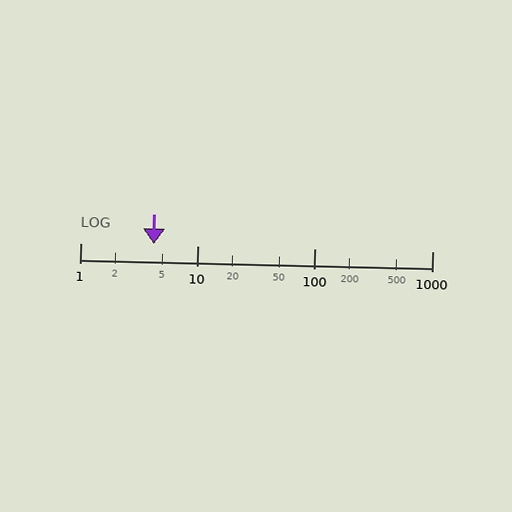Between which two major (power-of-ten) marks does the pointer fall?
The pointer is between 1 and 10.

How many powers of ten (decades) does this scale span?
The scale spans 3 decades, from 1 to 1000.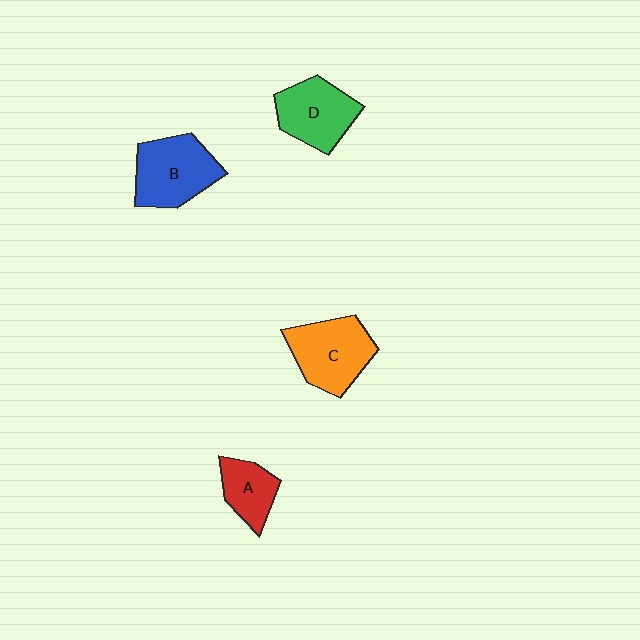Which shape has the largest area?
Shape B (blue).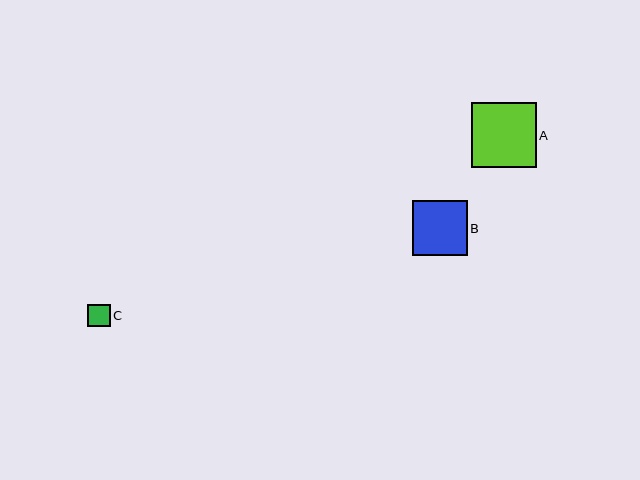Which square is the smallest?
Square C is the smallest with a size of approximately 23 pixels.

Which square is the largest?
Square A is the largest with a size of approximately 65 pixels.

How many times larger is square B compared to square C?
Square B is approximately 2.4 times the size of square C.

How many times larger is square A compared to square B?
Square A is approximately 1.2 times the size of square B.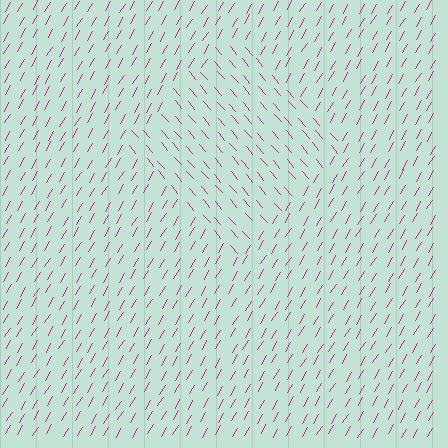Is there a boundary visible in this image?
Yes, there is a texture boundary formed by a change in line orientation.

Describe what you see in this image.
The image is filled with small magenta line segments. A diamond region in the image has lines oriented differently from the surrounding lines, creating a visible texture boundary.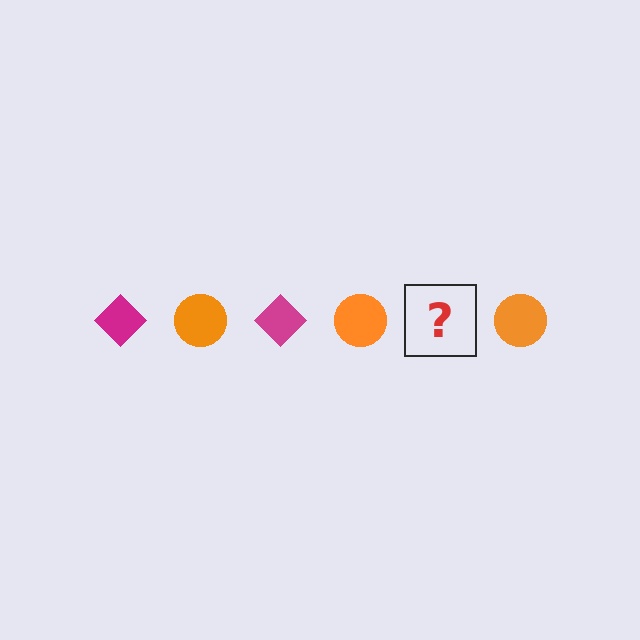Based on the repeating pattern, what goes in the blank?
The blank should be a magenta diamond.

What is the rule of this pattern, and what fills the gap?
The rule is that the pattern alternates between magenta diamond and orange circle. The gap should be filled with a magenta diamond.